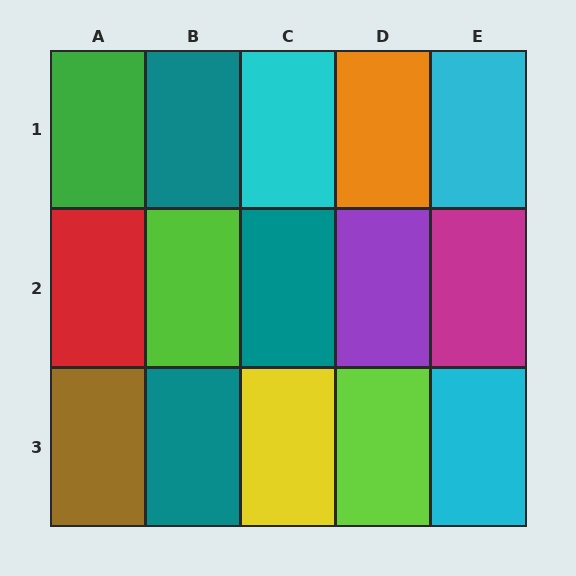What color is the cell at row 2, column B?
Lime.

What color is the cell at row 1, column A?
Green.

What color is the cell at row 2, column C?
Teal.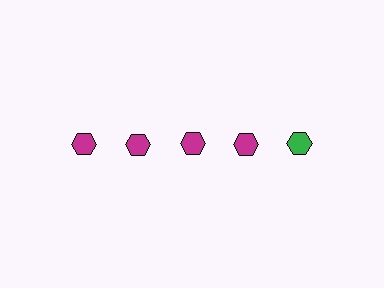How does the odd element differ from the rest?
It has a different color: green instead of magenta.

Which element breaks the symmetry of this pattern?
The green hexagon in the top row, rightmost column breaks the symmetry. All other shapes are magenta hexagons.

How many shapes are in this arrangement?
There are 5 shapes arranged in a grid pattern.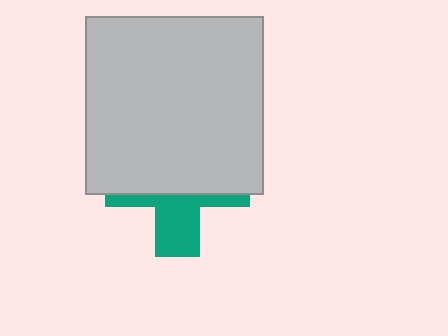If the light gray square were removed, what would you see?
You would see the complete teal cross.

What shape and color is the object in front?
The object in front is a light gray square.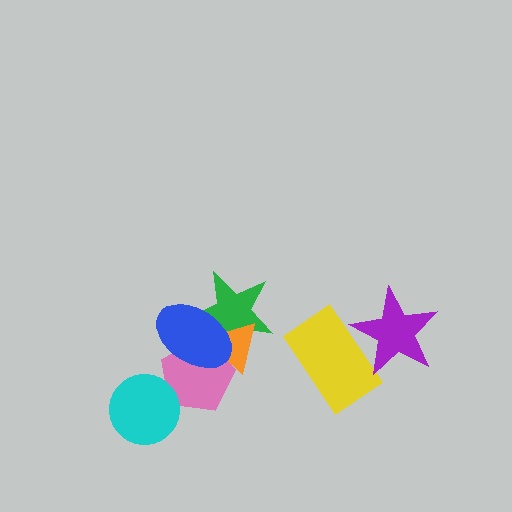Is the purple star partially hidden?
No, no other shape covers it.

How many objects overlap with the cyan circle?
1 object overlaps with the cyan circle.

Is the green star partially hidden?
Yes, it is partially covered by another shape.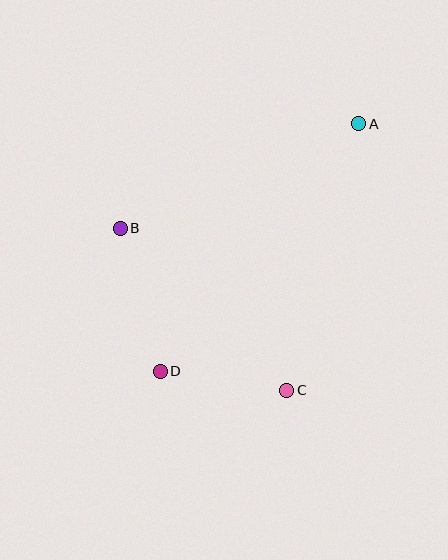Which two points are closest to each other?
Points C and D are closest to each other.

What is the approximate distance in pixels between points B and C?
The distance between B and C is approximately 232 pixels.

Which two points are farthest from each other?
Points A and D are farthest from each other.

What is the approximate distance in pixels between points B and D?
The distance between B and D is approximately 149 pixels.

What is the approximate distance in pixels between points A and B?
The distance between A and B is approximately 260 pixels.